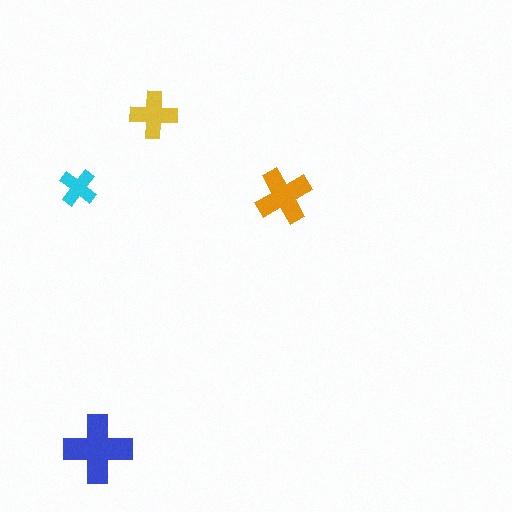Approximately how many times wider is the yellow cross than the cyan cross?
About 1.5 times wider.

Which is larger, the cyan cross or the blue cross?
The blue one.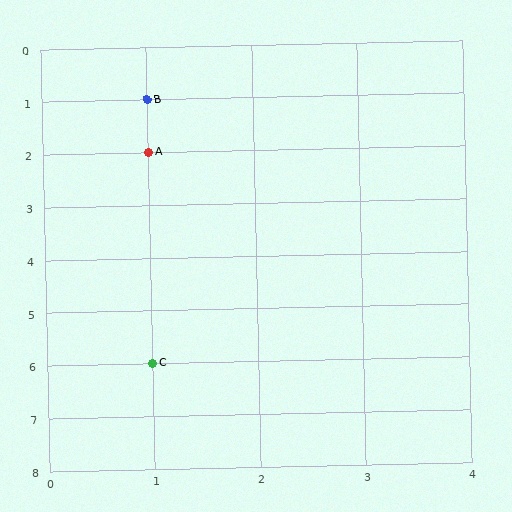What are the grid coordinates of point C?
Point C is at grid coordinates (1, 6).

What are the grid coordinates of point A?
Point A is at grid coordinates (1, 2).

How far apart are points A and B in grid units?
Points A and B are 1 row apart.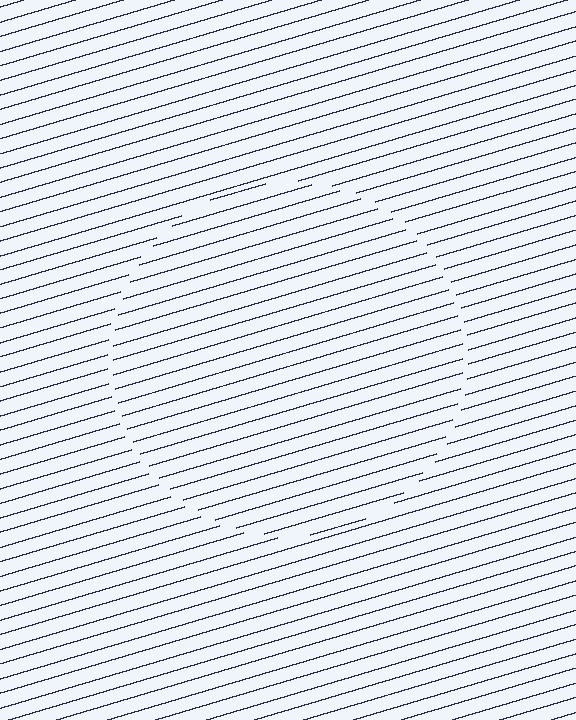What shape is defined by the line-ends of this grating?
An illusory circle. The interior of the shape contains the same grating, shifted by half a period — the contour is defined by the phase discontinuity where line-ends from the inner and outer gratings abut.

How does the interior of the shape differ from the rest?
The interior of the shape contains the same grating, shifted by half a period — the contour is defined by the phase discontinuity where line-ends from the inner and outer gratings abut.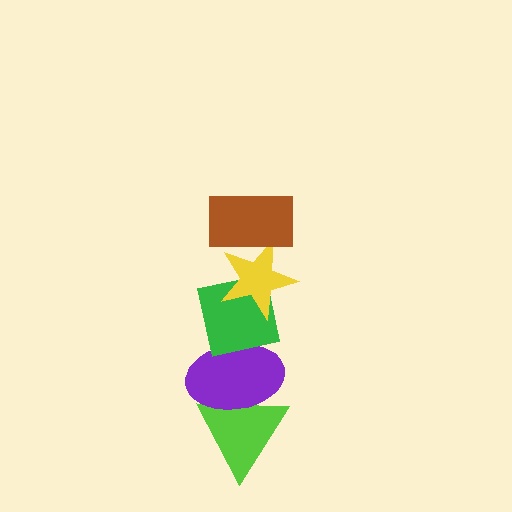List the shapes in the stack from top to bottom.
From top to bottom: the brown rectangle, the yellow star, the green square, the purple ellipse, the lime triangle.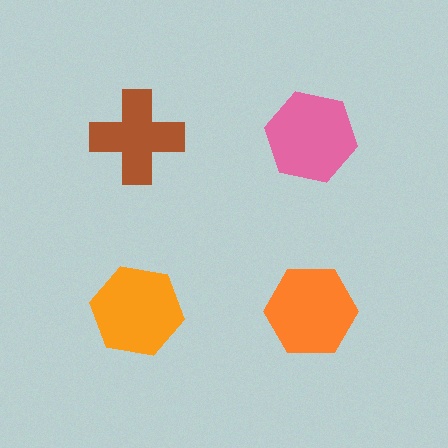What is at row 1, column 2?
A pink hexagon.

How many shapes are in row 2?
2 shapes.